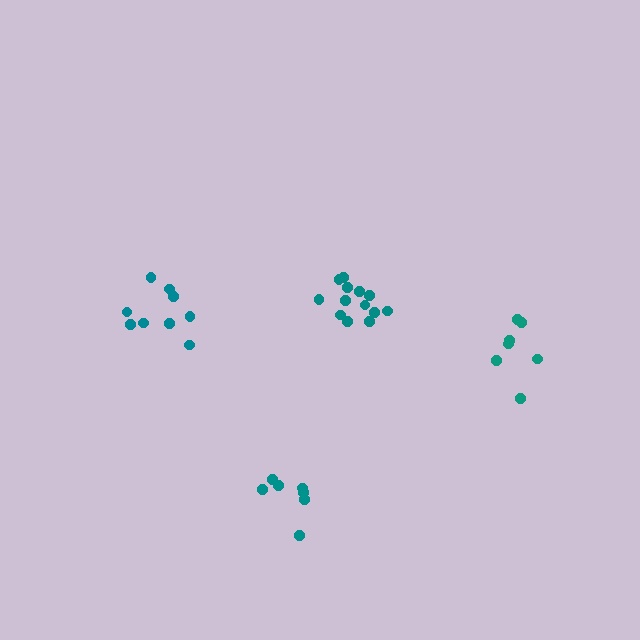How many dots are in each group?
Group 1: 8 dots, Group 2: 13 dots, Group 3: 7 dots, Group 4: 9 dots (37 total).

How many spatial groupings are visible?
There are 4 spatial groupings.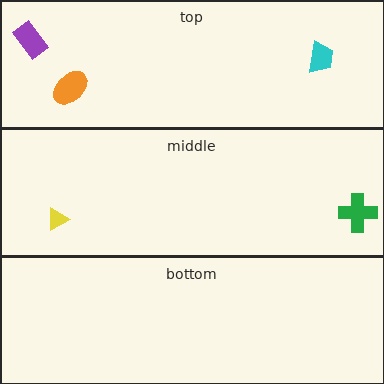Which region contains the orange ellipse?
The top region.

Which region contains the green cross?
The middle region.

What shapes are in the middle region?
The green cross, the yellow triangle.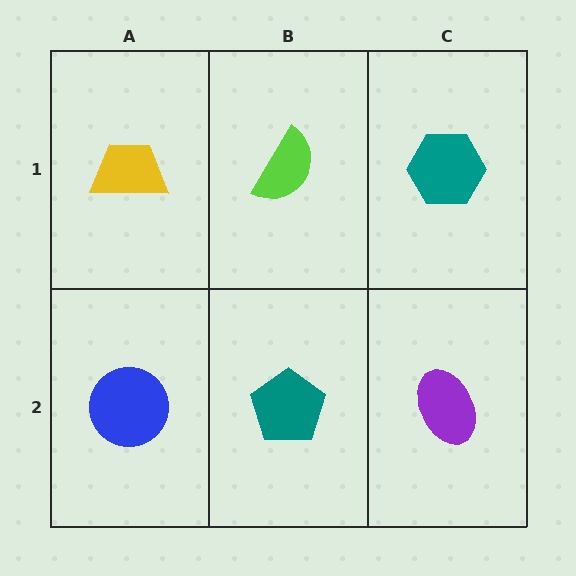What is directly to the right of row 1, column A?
A lime semicircle.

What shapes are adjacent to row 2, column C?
A teal hexagon (row 1, column C), a teal pentagon (row 2, column B).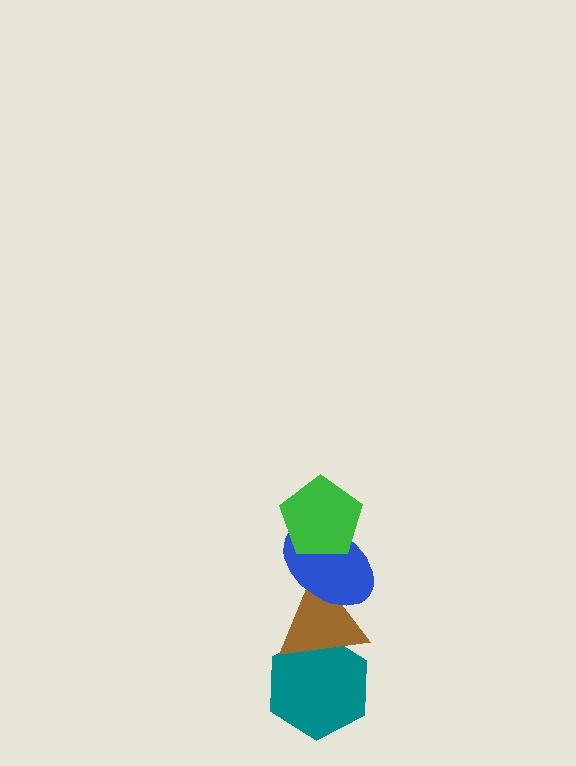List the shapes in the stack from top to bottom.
From top to bottom: the green pentagon, the blue ellipse, the brown triangle, the teal hexagon.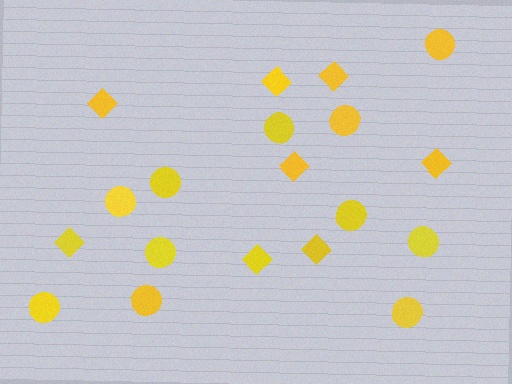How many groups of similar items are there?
There are 2 groups: one group of diamonds (8) and one group of circles (11).